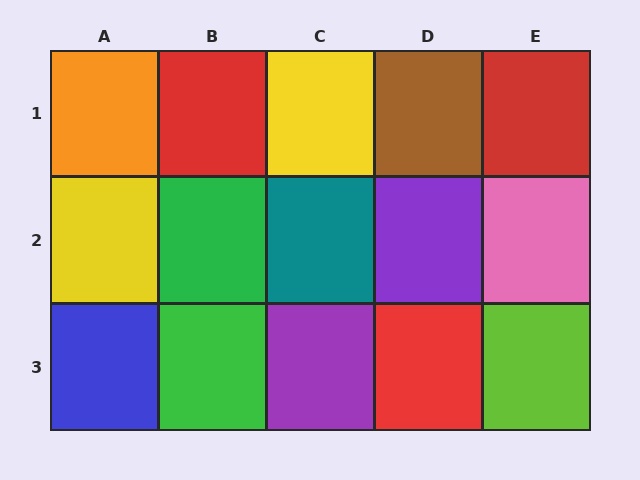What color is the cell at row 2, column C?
Teal.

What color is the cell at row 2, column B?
Green.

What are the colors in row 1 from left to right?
Orange, red, yellow, brown, red.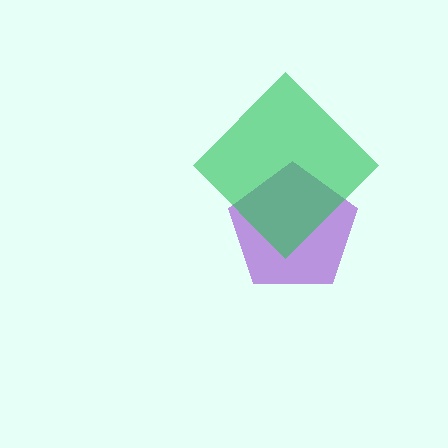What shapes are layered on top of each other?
The layered shapes are: a purple pentagon, a green diamond.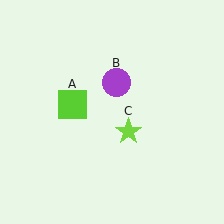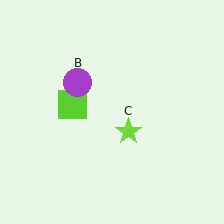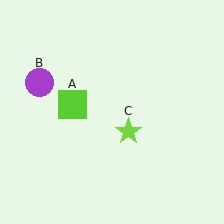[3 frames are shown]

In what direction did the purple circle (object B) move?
The purple circle (object B) moved left.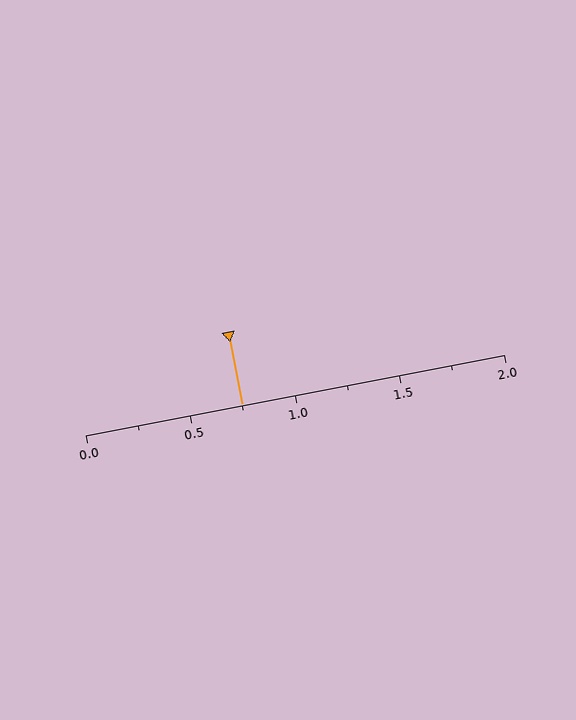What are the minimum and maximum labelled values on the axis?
The axis runs from 0.0 to 2.0.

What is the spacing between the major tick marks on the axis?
The major ticks are spaced 0.5 apart.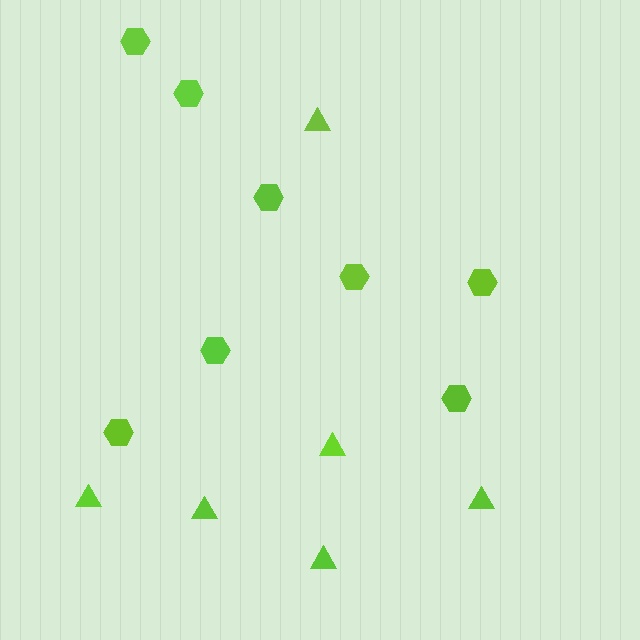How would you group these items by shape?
There are 2 groups: one group of hexagons (8) and one group of triangles (6).